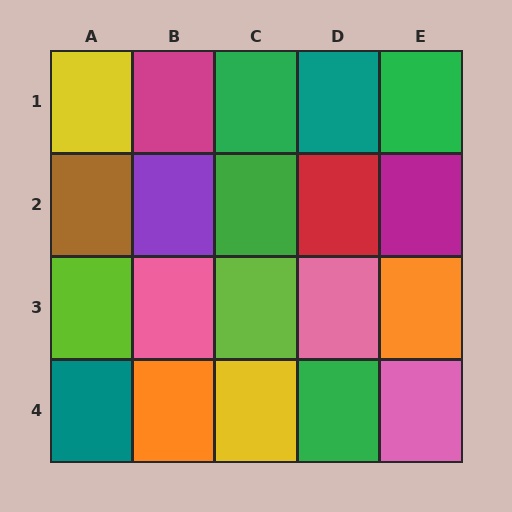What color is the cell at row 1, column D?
Teal.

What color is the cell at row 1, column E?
Green.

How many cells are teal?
2 cells are teal.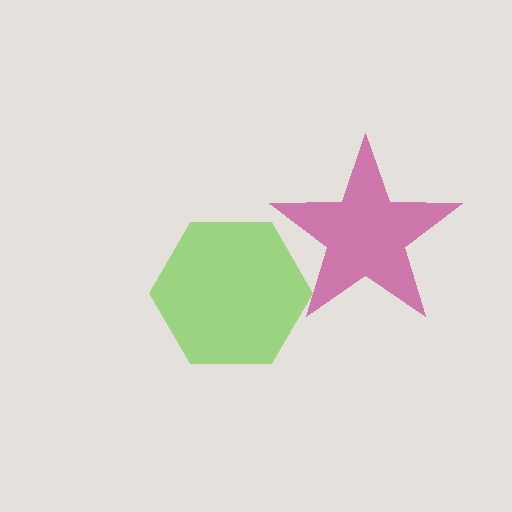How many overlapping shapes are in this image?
There are 2 overlapping shapes in the image.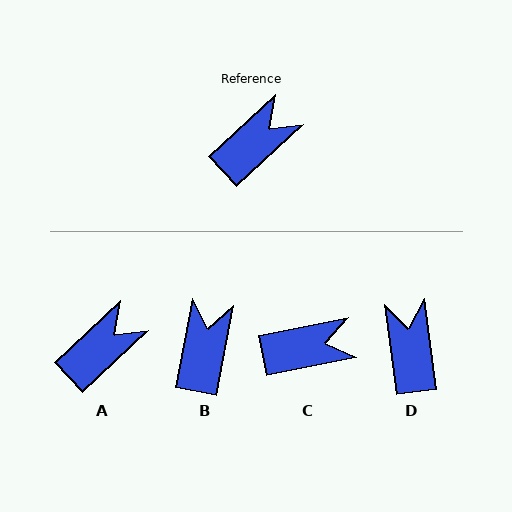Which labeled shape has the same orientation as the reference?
A.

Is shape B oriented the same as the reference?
No, it is off by about 36 degrees.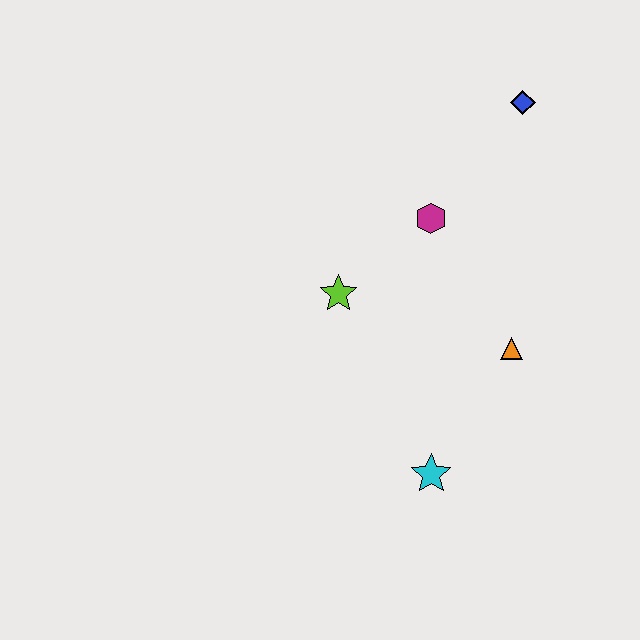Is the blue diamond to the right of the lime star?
Yes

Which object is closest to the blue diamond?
The magenta hexagon is closest to the blue diamond.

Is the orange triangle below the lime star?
Yes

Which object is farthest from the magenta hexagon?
The cyan star is farthest from the magenta hexagon.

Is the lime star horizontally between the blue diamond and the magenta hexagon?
No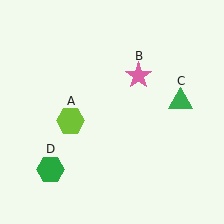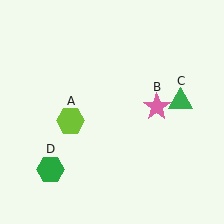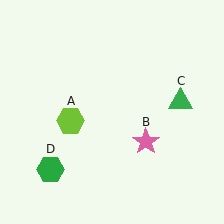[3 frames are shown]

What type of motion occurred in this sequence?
The pink star (object B) rotated clockwise around the center of the scene.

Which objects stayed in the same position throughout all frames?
Lime hexagon (object A) and green triangle (object C) and green hexagon (object D) remained stationary.